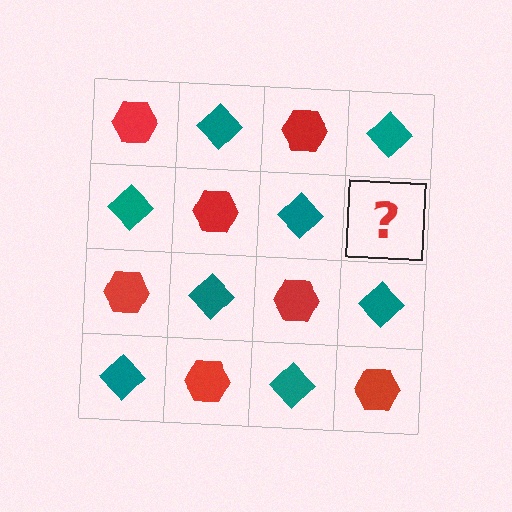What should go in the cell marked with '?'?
The missing cell should contain a red hexagon.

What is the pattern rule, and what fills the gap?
The rule is that it alternates red hexagon and teal diamond in a checkerboard pattern. The gap should be filled with a red hexagon.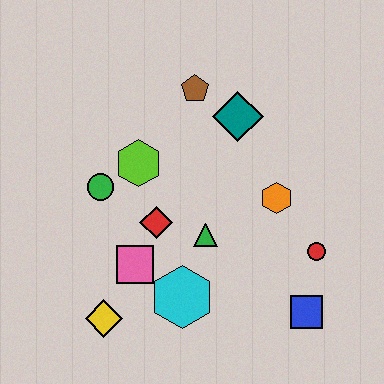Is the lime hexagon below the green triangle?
No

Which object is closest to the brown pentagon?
The teal diamond is closest to the brown pentagon.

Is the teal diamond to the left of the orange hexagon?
Yes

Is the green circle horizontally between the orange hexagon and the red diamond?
No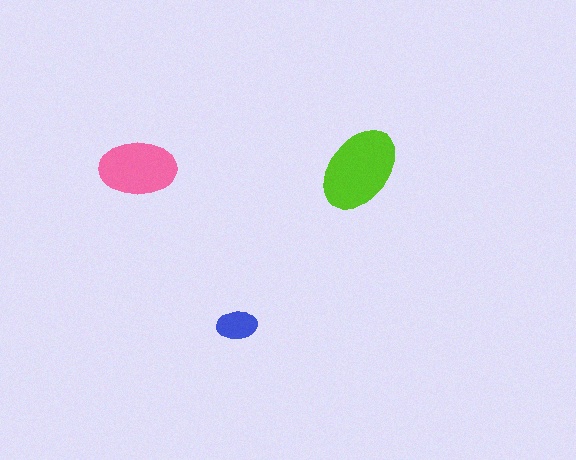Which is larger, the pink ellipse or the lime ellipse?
The lime one.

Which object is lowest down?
The blue ellipse is bottommost.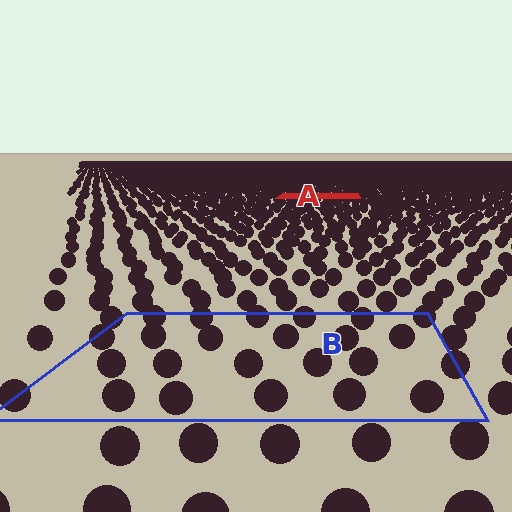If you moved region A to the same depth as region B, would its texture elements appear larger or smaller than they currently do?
They would appear larger. At a closer depth, the same texture elements are projected at a bigger on-screen size.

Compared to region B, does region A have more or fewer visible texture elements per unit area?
Region A has more texture elements per unit area — they are packed more densely because it is farther away.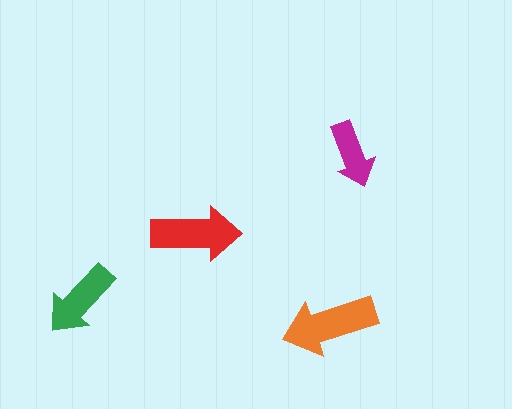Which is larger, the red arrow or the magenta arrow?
The red one.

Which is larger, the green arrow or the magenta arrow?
The green one.